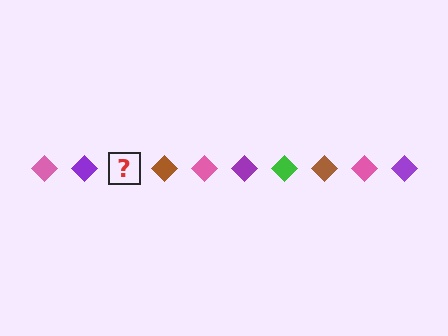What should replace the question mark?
The question mark should be replaced with a green diamond.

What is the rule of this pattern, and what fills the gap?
The rule is that the pattern cycles through pink, purple, green, brown diamonds. The gap should be filled with a green diamond.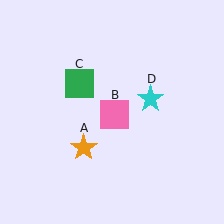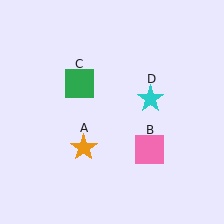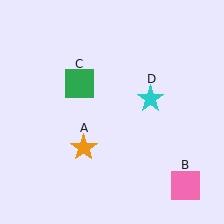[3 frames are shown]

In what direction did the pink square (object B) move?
The pink square (object B) moved down and to the right.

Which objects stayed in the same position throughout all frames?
Orange star (object A) and green square (object C) and cyan star (object D) remained stationary.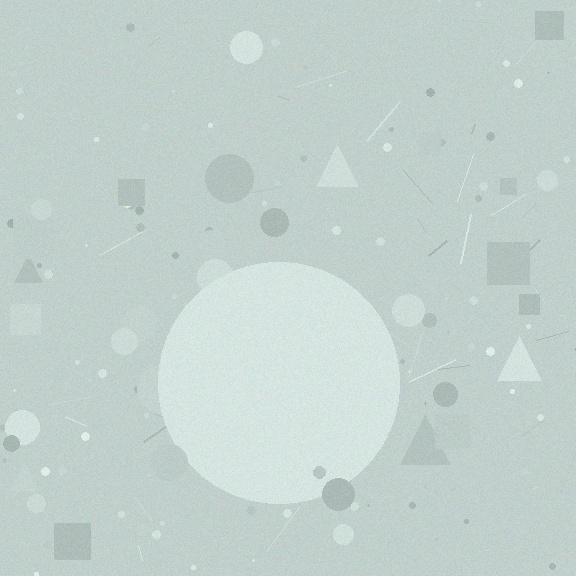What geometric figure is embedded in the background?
A circle is embedded in the background.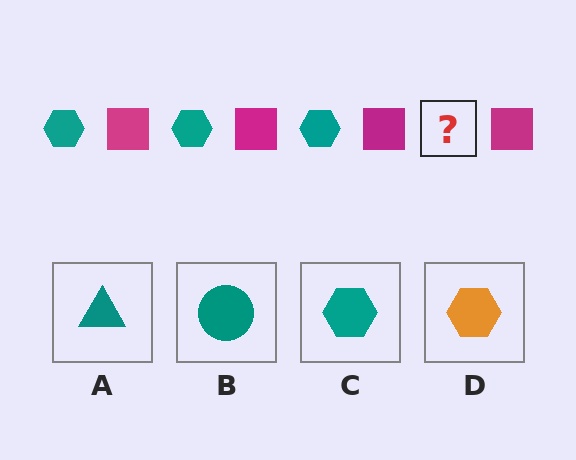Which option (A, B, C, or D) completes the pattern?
C.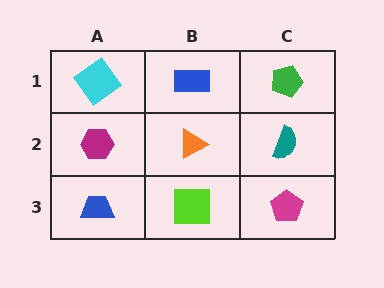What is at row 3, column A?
A blue trapezoid.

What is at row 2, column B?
An orange triangle.